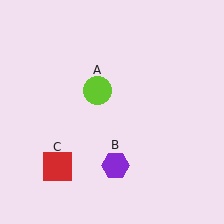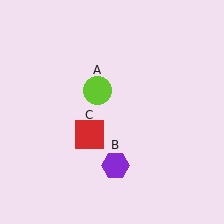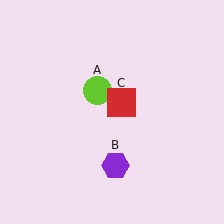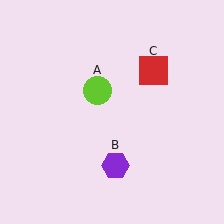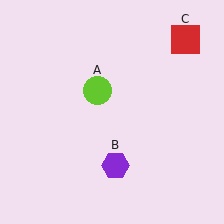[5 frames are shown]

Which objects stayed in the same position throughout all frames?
Lime circle (object A) and purple hexagon (object B) remained stationary.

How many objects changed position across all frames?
1 object changed position: red square (object C).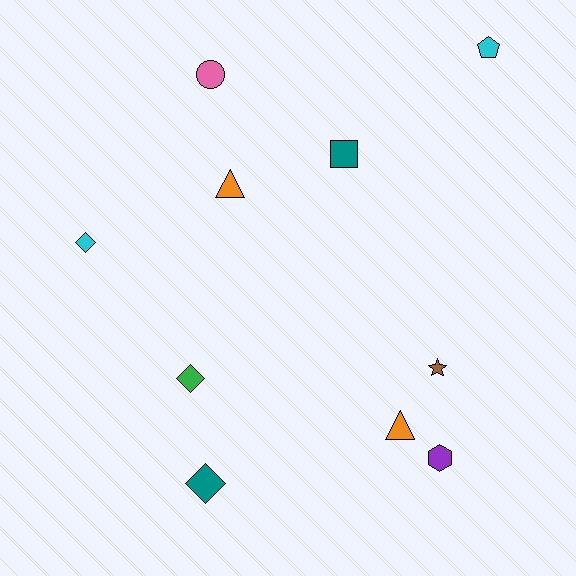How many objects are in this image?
There are 10 objects.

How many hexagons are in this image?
There is 1 hexagon.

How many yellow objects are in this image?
There are no yellow objects.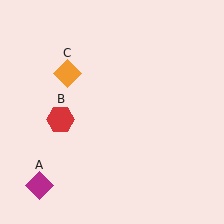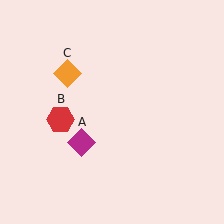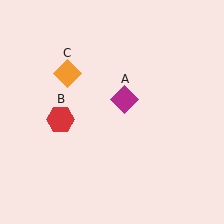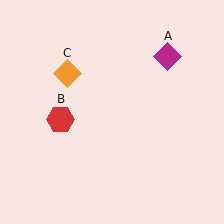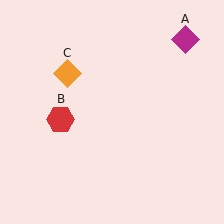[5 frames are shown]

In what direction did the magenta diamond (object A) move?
The magenta diamond (object A) moved up and to the right.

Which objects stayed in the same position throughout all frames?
Red hexagon (object B) and orange diamond (object C) remained stationary.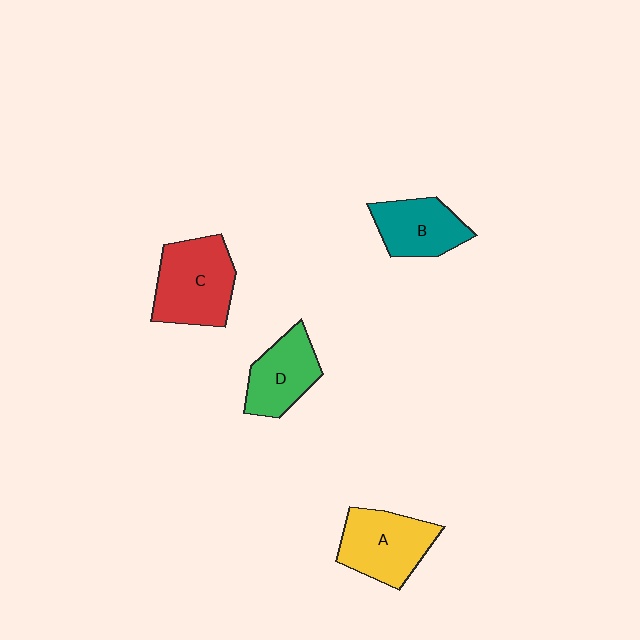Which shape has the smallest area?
Shape D (green).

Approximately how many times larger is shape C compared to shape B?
Approximately 1.4 times.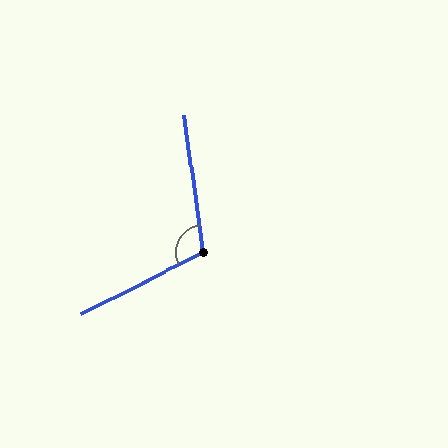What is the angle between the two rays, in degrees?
Approximately 108 degrees.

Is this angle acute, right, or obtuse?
It is obtuse.